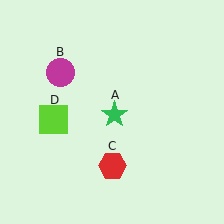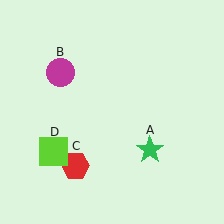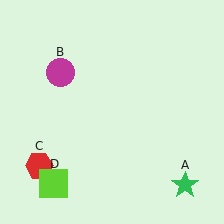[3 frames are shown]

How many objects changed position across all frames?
3 objects changed position: green star (object A), red hexagon (object C), lime square (object D).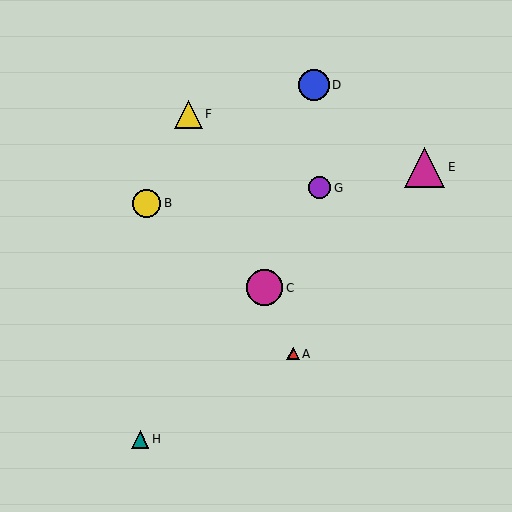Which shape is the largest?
The magenta triangle (labeled E) is the largest.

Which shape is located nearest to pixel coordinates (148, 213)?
The yellow circle (labeled B) at (147, 203) is nearest to that location.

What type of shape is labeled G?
Shape G is a purple circle.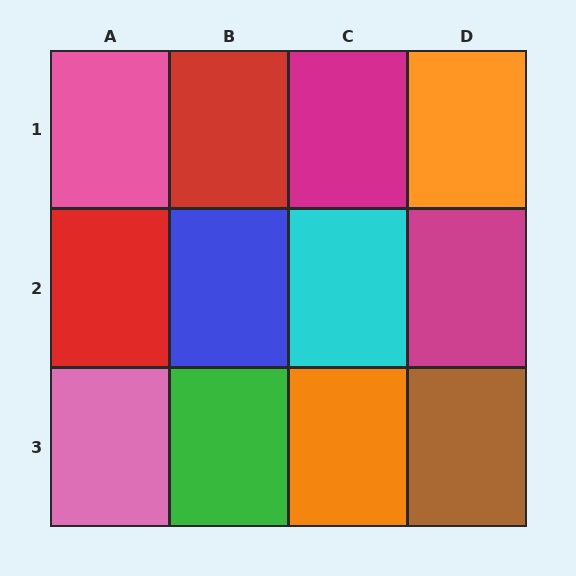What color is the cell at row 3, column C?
Orange.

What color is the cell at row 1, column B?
Red.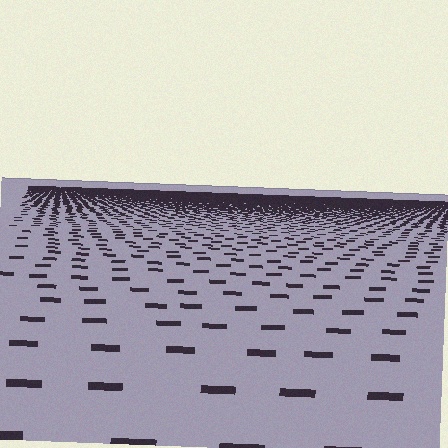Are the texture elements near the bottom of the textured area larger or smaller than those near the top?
Larger. Near the bottom, elements are closer to the viewer and appear at a bigger on-screen size.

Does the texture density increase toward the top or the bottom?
Density increases toward the top.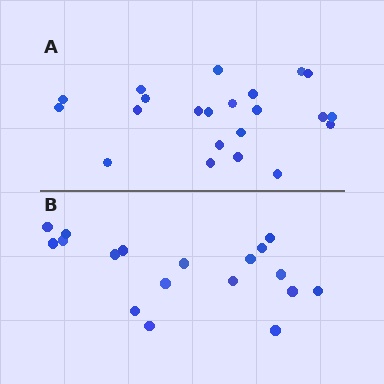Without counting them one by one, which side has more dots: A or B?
Region A (the top region) has more dots.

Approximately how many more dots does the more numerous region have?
Region A has about 4 more dots than region B.